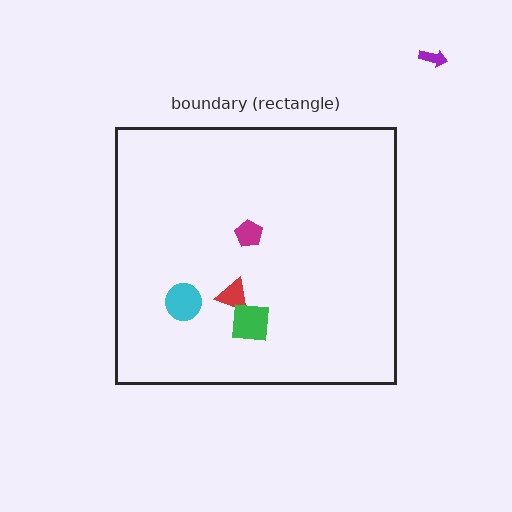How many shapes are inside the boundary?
4 inside, 1 outside.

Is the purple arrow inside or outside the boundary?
Outside.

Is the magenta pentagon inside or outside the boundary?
Inside.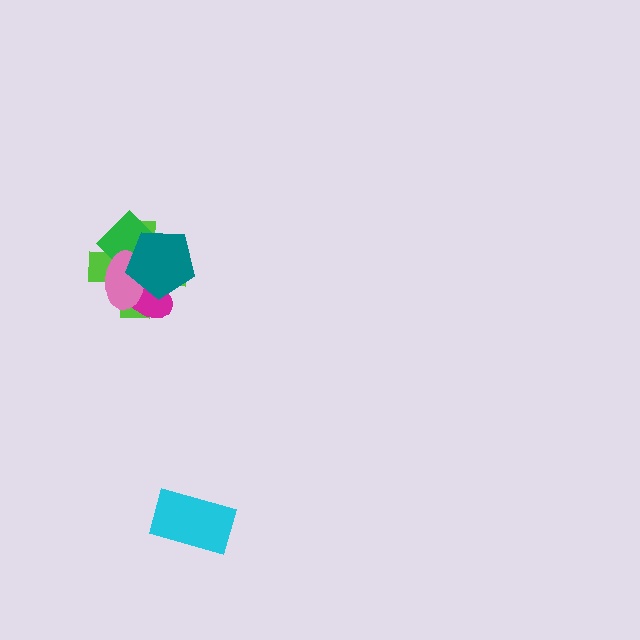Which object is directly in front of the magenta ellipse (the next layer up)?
The pink ellipse is directly in front of the magenta ellipse.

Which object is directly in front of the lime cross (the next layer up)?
The magenta ellipse is directly in front of the lime cross.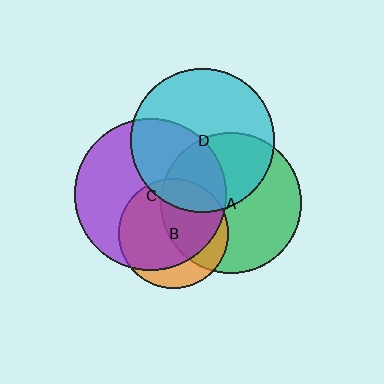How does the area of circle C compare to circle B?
Approximately 1.9 times.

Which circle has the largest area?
Circle C (purple).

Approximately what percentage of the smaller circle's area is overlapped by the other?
Approximately 35%.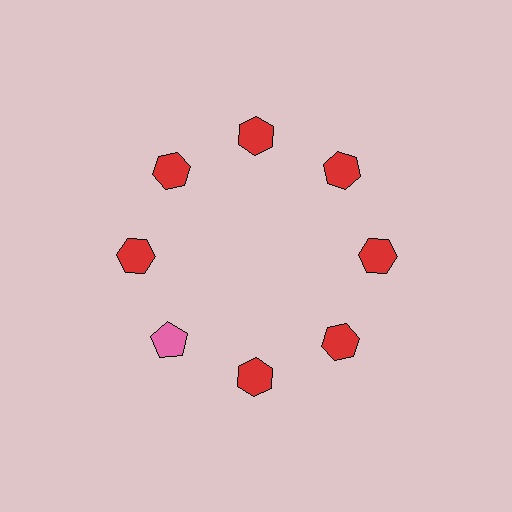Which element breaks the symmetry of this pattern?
The pink pentagon at roughly the 8 o'clock position breaks the symmetry. All other shapes are red hexagons.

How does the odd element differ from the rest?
It differs in both color (pink instead of red) and shape (pentagon instead of hexagon).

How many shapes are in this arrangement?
There are 8 shapes arranged in a ring pattern.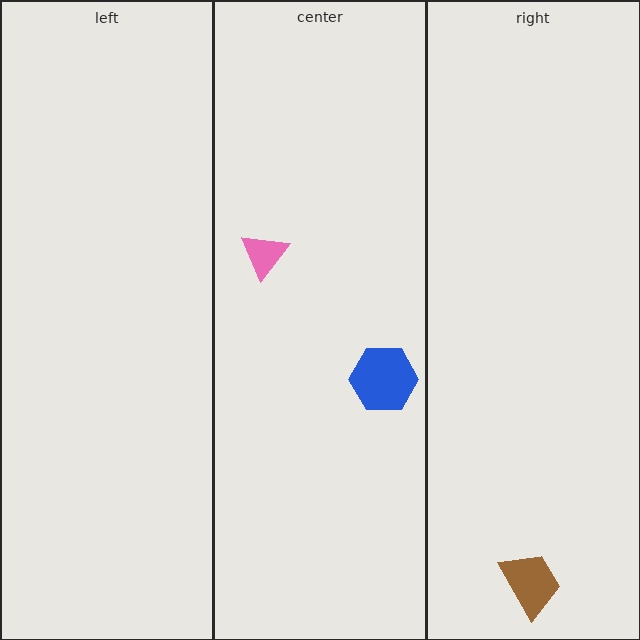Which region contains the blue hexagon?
The center region.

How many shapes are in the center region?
2.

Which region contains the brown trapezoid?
The right region.